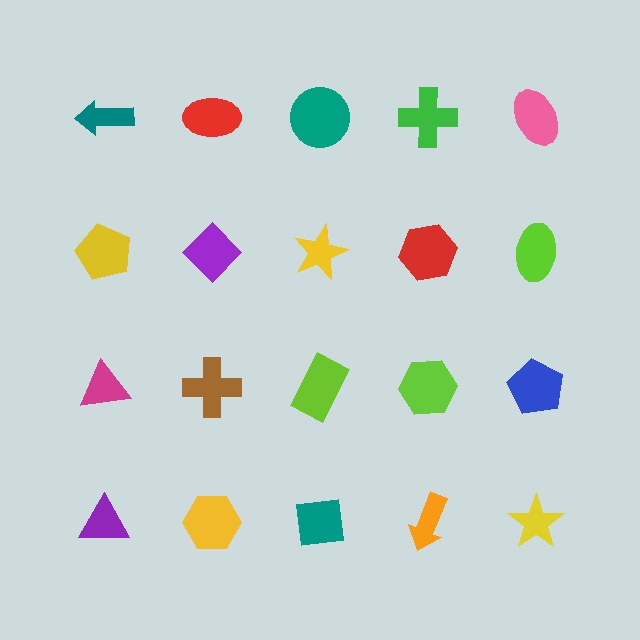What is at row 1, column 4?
A green cross.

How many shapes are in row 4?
5 shapes.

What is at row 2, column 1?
A yellow pentagon.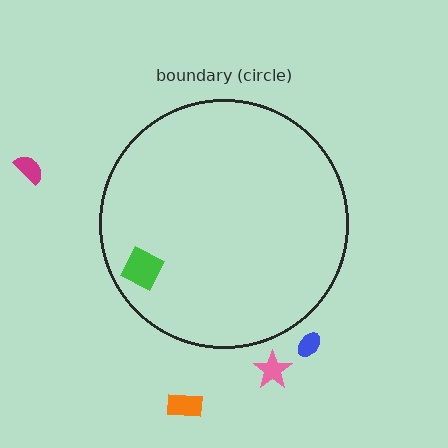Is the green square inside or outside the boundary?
Inside.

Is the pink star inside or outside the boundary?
Outside.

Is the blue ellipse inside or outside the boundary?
Outside.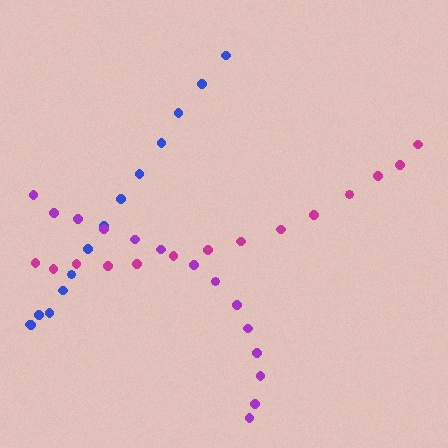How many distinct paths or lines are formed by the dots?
There are 3 distinct paths.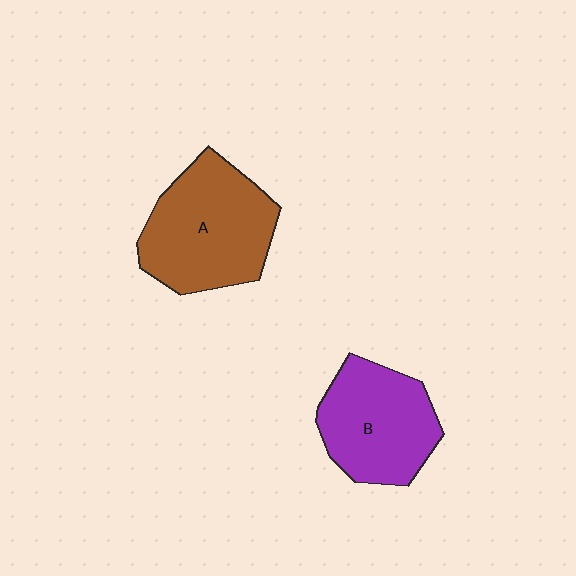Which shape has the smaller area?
Shape B (purple).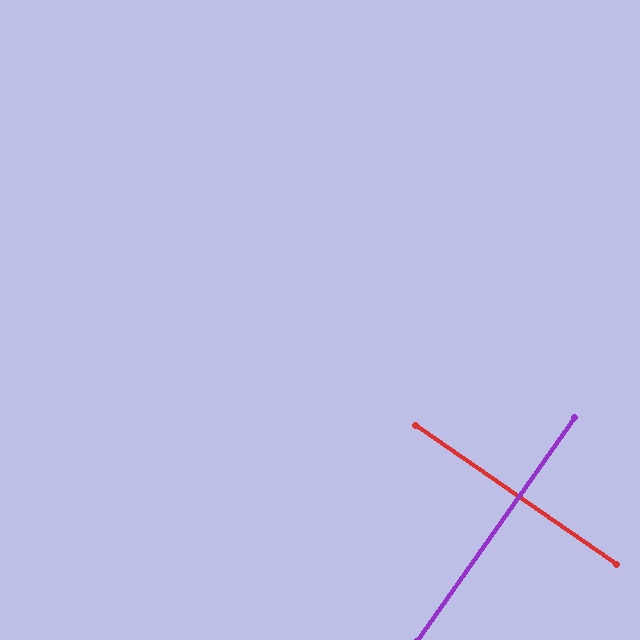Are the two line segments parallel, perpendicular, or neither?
Perpendicular — they meet at approximately 89°.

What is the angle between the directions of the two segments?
Approximately 89 degrees.